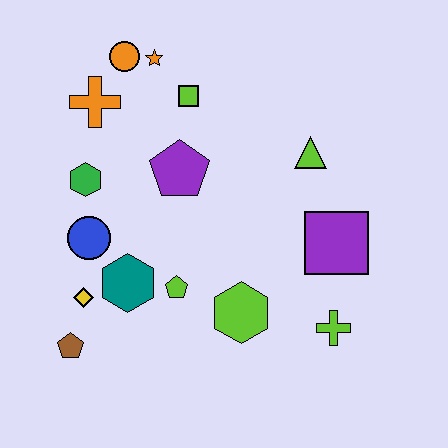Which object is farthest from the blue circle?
The lime cross is farthest from the blue circle.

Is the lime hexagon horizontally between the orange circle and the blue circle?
No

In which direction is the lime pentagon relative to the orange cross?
The lime pentagon is below the orange cross.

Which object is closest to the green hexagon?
The blue circle is closest to the green hexagon.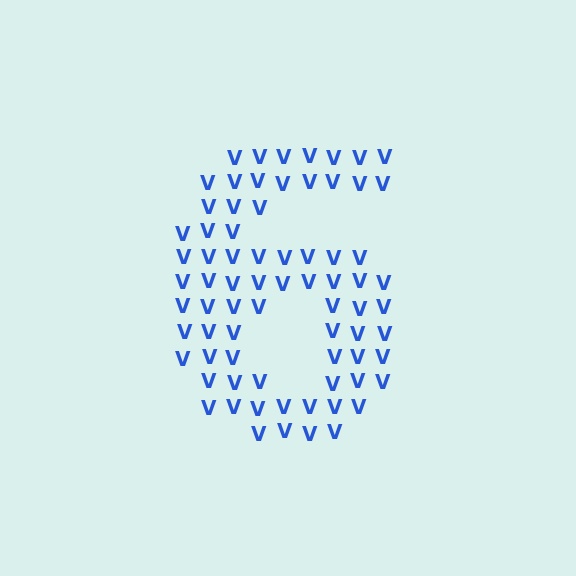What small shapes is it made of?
It is made of small letter V's.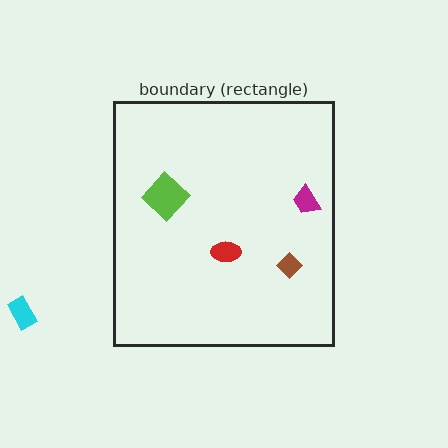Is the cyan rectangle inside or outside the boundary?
Outside.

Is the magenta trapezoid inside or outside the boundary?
Inside.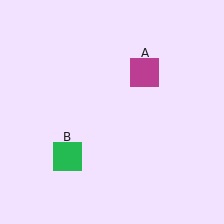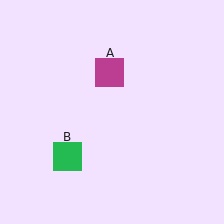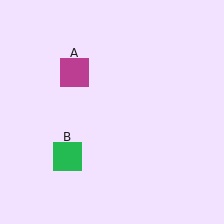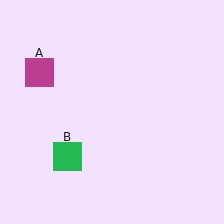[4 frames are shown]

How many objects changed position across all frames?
1 object changed position: magenta square (object A).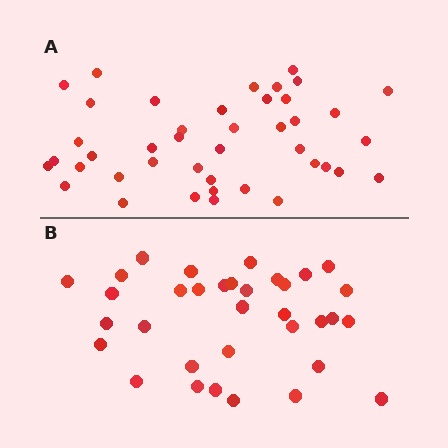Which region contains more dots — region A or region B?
Region A (the top region) has more dots.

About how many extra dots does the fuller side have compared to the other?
Region A has roughly 8 or so more dots than region B.